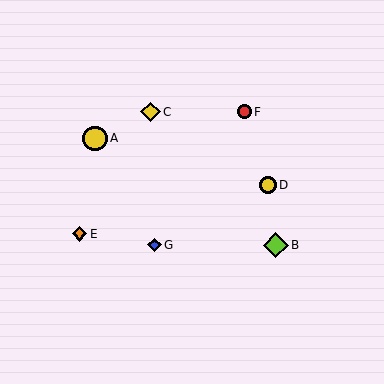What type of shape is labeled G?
Shape G is a blue diamond.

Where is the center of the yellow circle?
The center of the yellow circle is at (95, 138).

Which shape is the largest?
The lime diamond (labeled B) is the largest.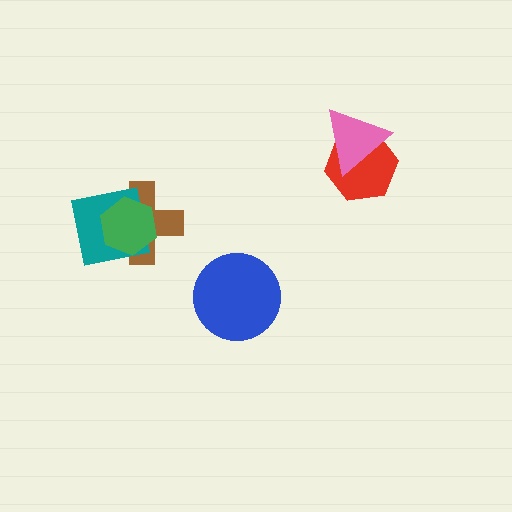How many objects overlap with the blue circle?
0 objects overlap with the blue circle.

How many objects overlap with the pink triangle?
1 object overlaps with the pink triangle.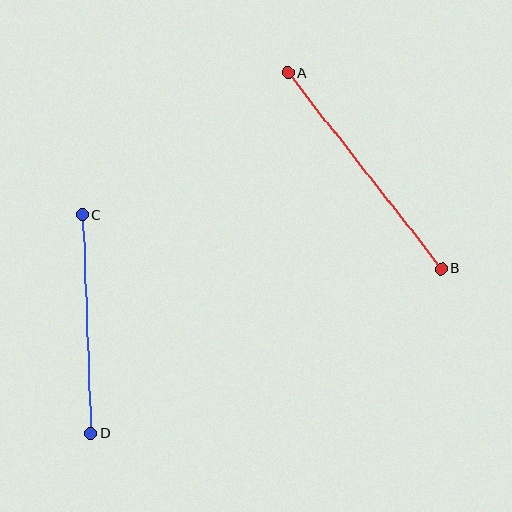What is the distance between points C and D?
The distance is approximately 219 pixels.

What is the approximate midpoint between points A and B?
The midpoint is at approximately (365, 171) pixels.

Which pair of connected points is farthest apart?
Points A and B are farthest apart.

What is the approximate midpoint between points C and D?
The midpoint is at approximately (87, 324) pixels.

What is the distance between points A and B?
The distance is approximately 249 pixels.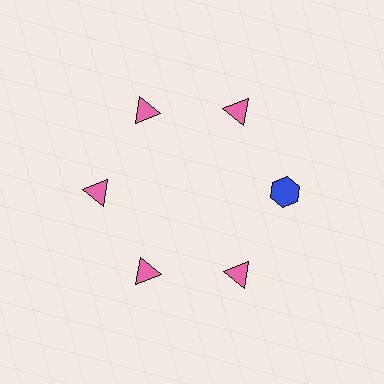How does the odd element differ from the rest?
It differs in both color (blue instead of pink) and shape (hexagon instead of triangle).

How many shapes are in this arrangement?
There are 6 shapes arranged in a ring pattern.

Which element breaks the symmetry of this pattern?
The blue hexagon at roughly the 3 o'clock position breaks the symmetry. All other shapes are pink triangles.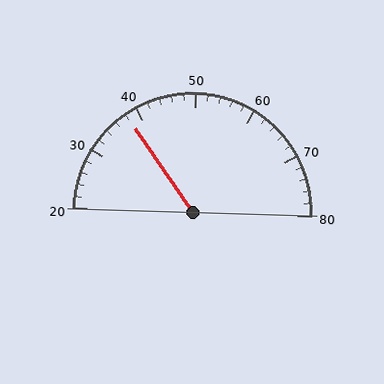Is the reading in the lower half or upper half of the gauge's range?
The reading is in the lower half of the range (20 to 80).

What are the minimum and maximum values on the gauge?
The gauge ranges from 20 to 80.